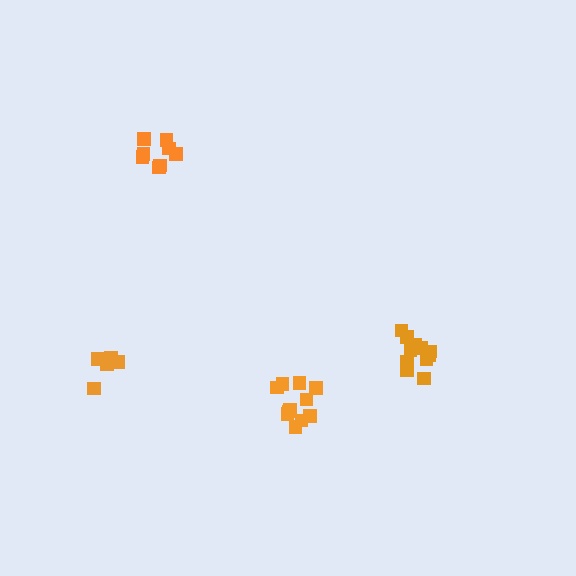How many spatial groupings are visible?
There are 4 spatial groupings.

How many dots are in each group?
Group 1: 6 dots, Group 2: 11 dots, Group 3: 8 dots, Group 4: 11 dots (36 total).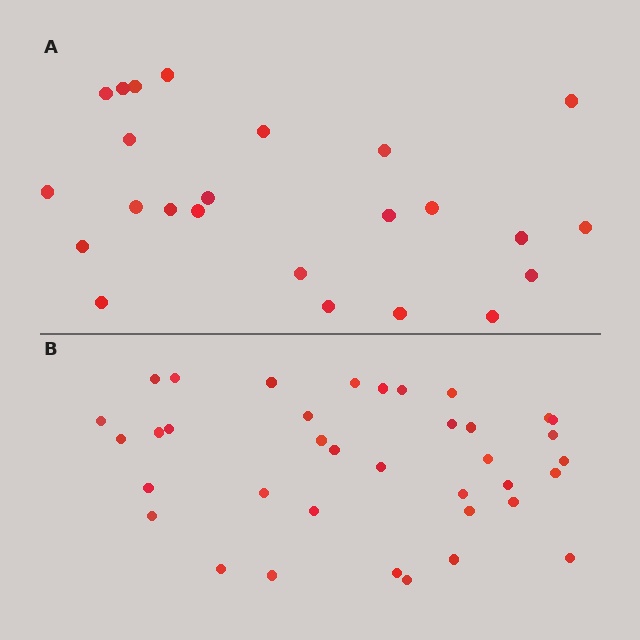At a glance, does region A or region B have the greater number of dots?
Region B (the bottom region) has more dots.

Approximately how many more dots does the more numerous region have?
Region B has approximately 15 more dots than region A.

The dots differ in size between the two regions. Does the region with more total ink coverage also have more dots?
No. Region A has more total ink coverage because its dots are larger, but region B actually contains more individual dots. Total area can be misleading — the number of items is what matters here.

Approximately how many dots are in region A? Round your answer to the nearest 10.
About 20 dots. (The exact count is 24, which rounds to 20.)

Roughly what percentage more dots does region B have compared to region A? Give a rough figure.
About 55% more.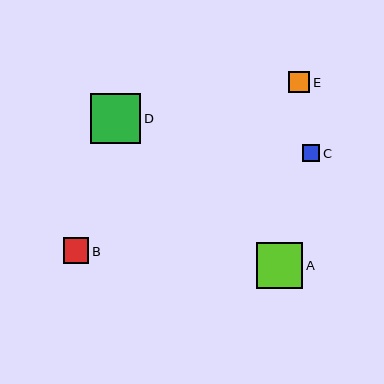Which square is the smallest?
Square C is the smallest with a size of approximately 18 pixels.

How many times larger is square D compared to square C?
Square D is approximately 2.9 times the size of square C.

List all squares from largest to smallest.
From largest to smallest: D, A, B, E, C.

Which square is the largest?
Square D is the largest with a size of approximately 50 pixels.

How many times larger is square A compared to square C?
Square A is approximately 2.6 times the size of square C.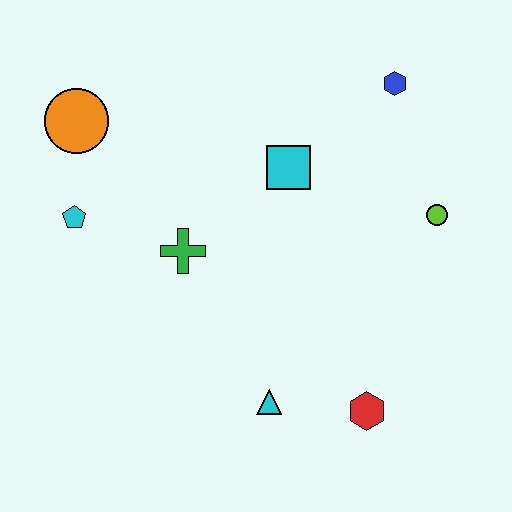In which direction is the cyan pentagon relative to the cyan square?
The cyan pentagon is to the left of the cyan square.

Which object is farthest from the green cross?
The blue hexagon is farthest from the green cross.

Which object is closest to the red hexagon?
The cyan triangle is closest to the red hexagon.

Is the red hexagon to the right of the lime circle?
No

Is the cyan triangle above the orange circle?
No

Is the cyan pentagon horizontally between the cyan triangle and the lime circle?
No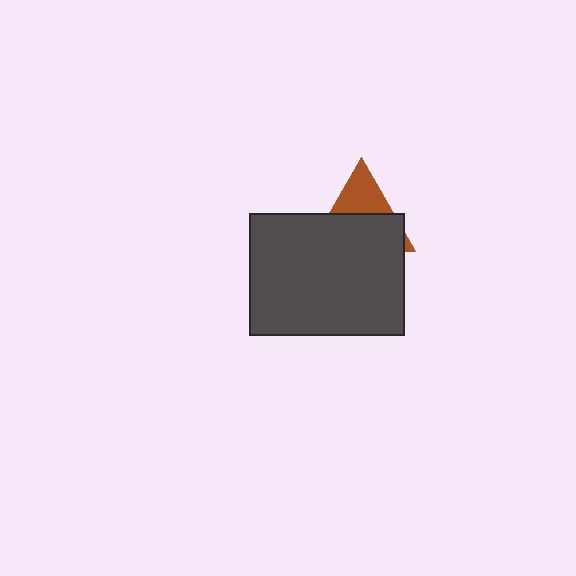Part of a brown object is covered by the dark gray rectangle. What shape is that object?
It is a triangle.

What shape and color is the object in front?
The object in front is a dark gray rectangle.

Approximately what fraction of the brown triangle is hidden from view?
Roughly 62% of the brown triangle is hidden behind the dark gray rectangle.